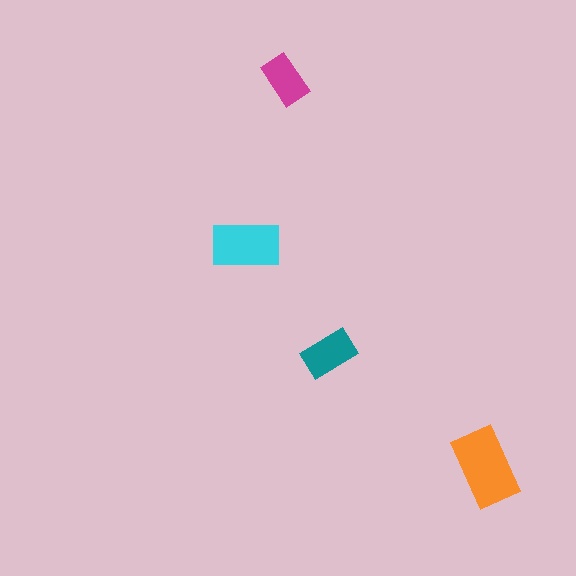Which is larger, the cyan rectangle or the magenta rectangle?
The cyan one.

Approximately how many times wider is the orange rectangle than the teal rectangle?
About 1.5 times wider.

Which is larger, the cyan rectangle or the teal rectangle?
The cyan one.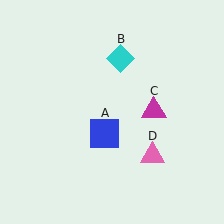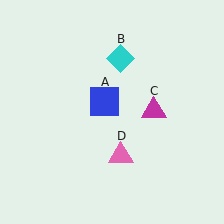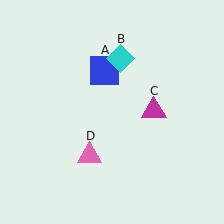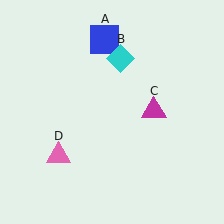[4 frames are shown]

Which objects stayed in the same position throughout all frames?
Cyan diamond (object B) and magenta triangle (object C) remained stationary.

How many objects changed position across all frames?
2 objects changed position: blue square (object A), pink triangle (object D).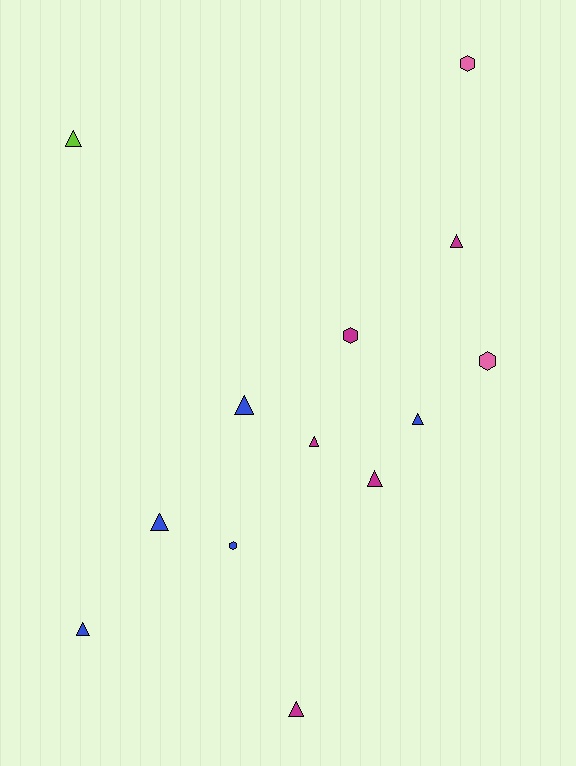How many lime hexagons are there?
There are no lime hexagons.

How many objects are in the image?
There are 13 objects.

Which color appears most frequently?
Blue, with 5 objects.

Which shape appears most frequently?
Triangle, with 9 objects.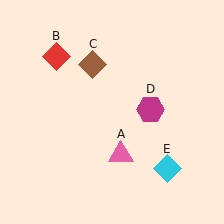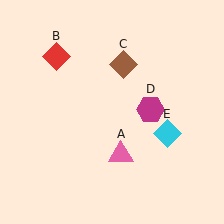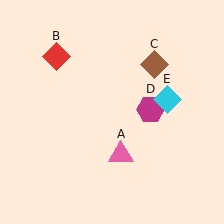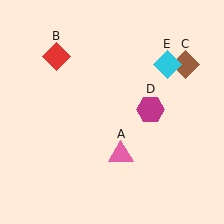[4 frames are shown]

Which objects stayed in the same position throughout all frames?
Pink triangle (object A) and red diamond (object B) and magenta hexagon (object D) remained stationary.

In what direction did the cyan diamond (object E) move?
The cyan diamond (object E) moved up.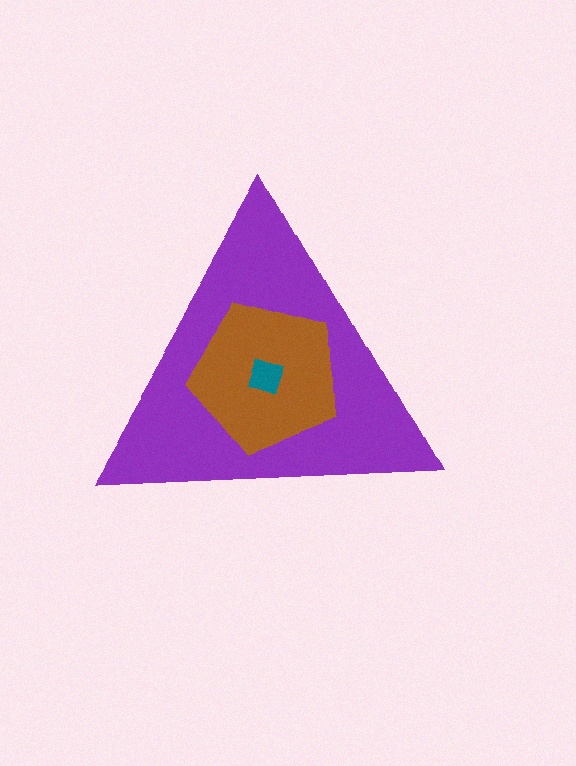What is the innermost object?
The teal diamond.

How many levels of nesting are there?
3.